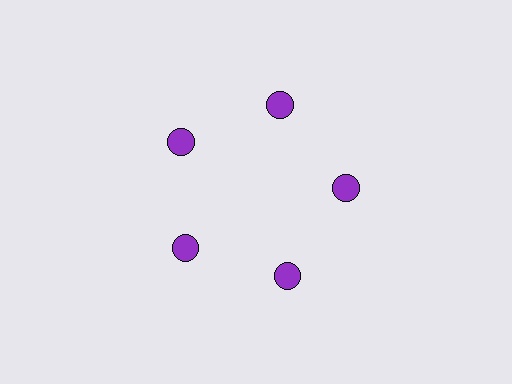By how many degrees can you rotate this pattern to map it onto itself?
The pattern maps onto itself every 72 degrees of rotation.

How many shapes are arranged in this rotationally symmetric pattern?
There are 5 shapes, arranged in 5 groups of 1.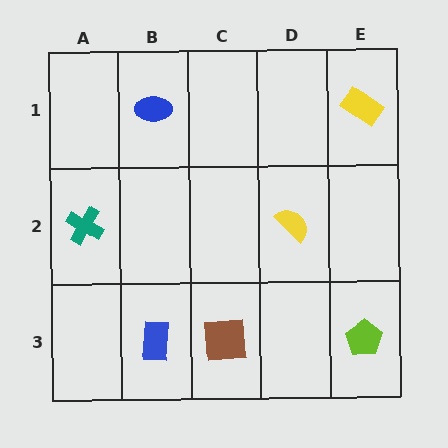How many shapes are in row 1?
2 shapes.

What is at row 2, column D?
A yellow semicircle.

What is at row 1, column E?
A yellow rectangle.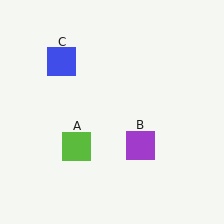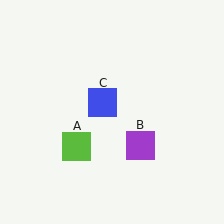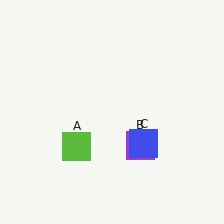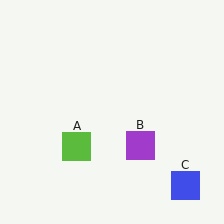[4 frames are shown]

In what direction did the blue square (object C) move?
The blue square (object C) moved down and to the right.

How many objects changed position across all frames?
1 object changed position: blue square (object C).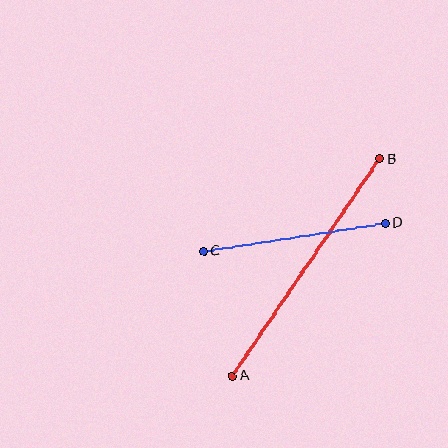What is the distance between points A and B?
The distance is approximately 262 pixels.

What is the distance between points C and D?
The distance is approximately 184 pixels.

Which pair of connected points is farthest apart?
Points A and B are farthest apart.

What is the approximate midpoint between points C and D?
The midpoint is at approximately (294, 237) pixels.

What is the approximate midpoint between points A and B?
The midpoint is at approximately (306, 268) pixels.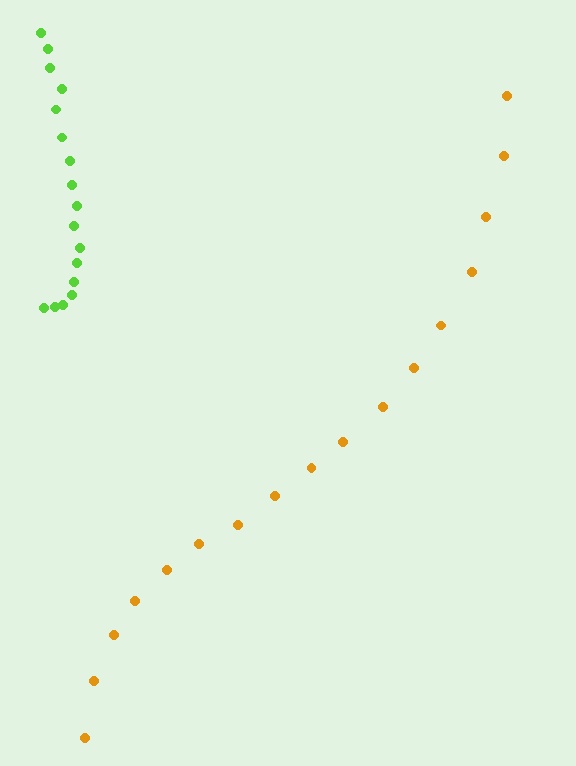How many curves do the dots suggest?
There are 2 distinct paths.